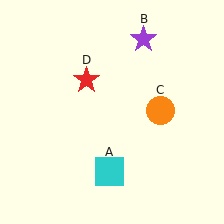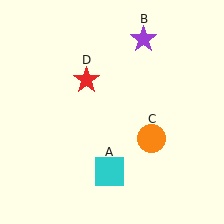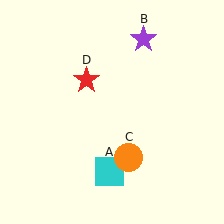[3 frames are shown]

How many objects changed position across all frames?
1 object changed position: orange circle (object C).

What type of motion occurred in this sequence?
The orange circle (object C) rotated clockwise around the center of the scene.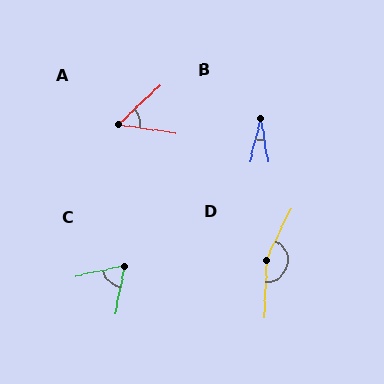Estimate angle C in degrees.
Approximately 67 degrees.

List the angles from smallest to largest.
B (24°), A (51°), C (67°), D (156°).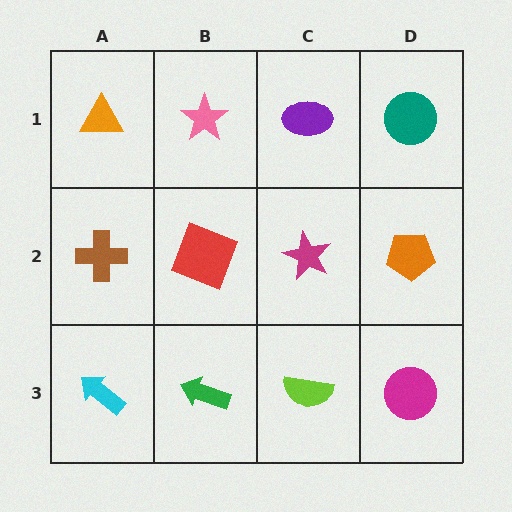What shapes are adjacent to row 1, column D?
An orange pentagon (row 2, column D), a purple ellipse (row 1, column C).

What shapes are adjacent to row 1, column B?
A red square (row 2, column B), an orange triangle (row 1, column A), a purple ellipse (row 1, column C).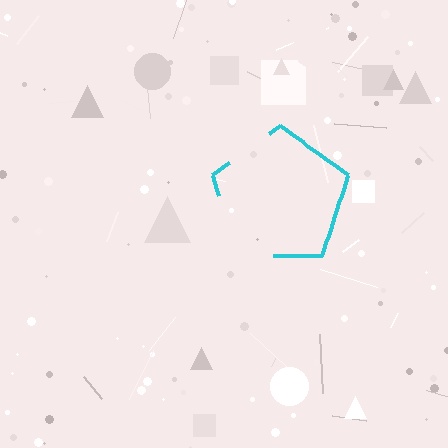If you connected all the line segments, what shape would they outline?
They would outline a pentagon.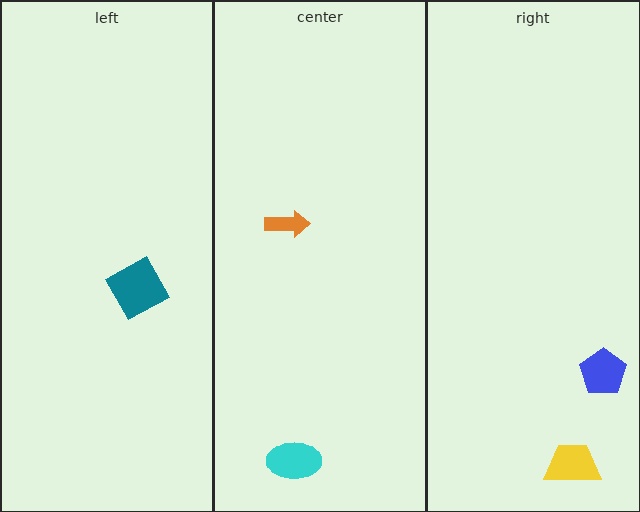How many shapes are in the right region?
2.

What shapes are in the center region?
The orange arrow, the cyan ellipse.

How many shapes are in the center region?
2.